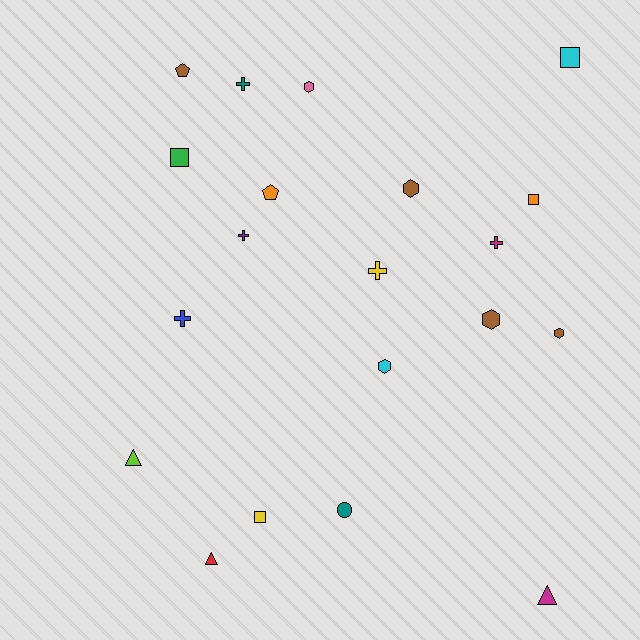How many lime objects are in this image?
There is 1 lime object.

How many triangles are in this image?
There are 3 triangles.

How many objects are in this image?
There are 20 objects.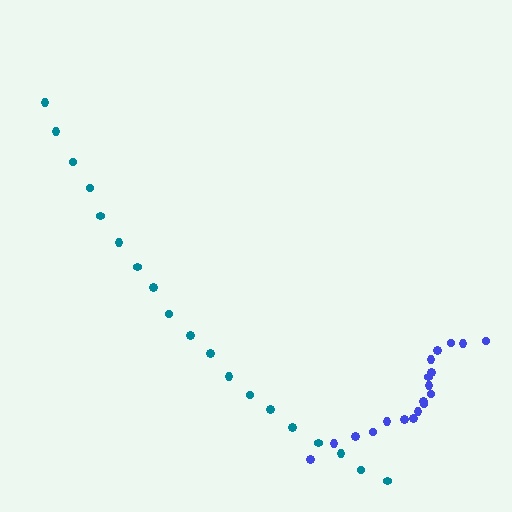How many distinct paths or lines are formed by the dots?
There are 2 distinct paths.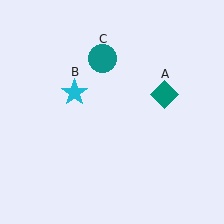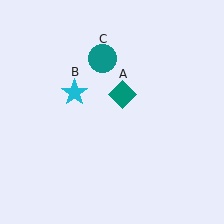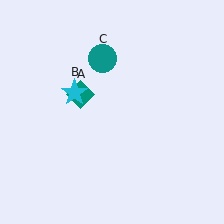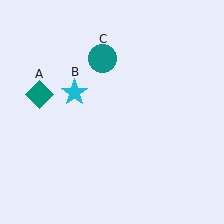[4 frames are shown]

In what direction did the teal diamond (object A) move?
The teal diamond (object A) moved left.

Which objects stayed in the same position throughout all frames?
Cyan star (object B) and teal circle (object C) remained stationary.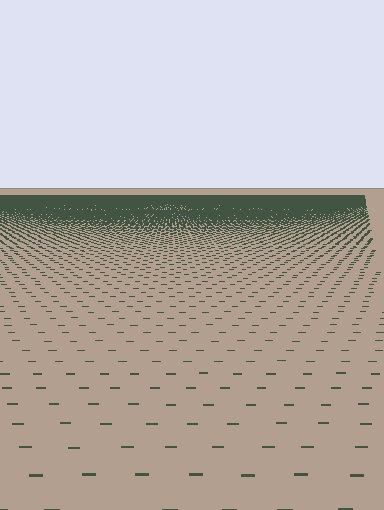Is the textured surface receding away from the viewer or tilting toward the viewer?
The surface is receding away from the viewer. Texture elements get smaller and denser toward the top.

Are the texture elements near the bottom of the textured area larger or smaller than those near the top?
Larger. Near the bottom, elements are closer to the viewer and appear at a bigger on-screen size.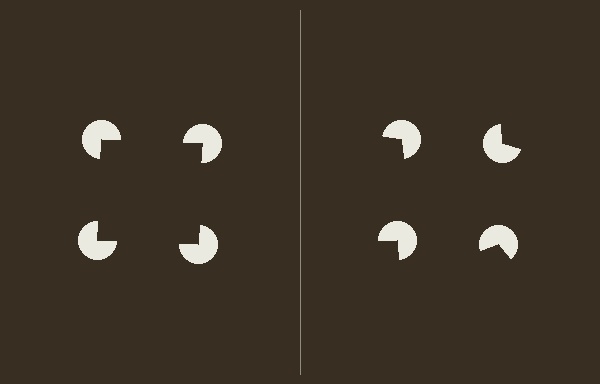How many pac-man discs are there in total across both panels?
8 — 4 on each side.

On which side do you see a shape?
An illusory square appears on the left side. On the right side the wedge cuts are rotated, so no coherent shape forms.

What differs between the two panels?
The pac-man discs are positioned identically on both sides; only the wedge orientations differ. On the left they align to a square; on the right they are misaligned.